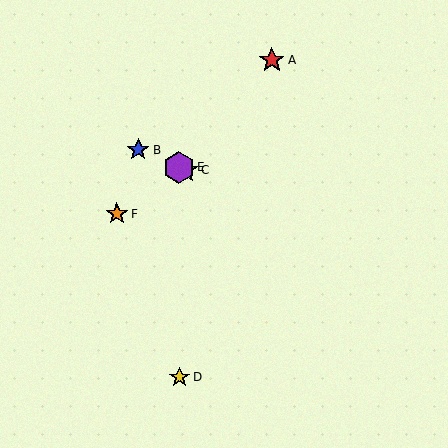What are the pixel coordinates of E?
Object E is at (179, 167).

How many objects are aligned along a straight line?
3 objects (B, C, E) are aligned along a straight line.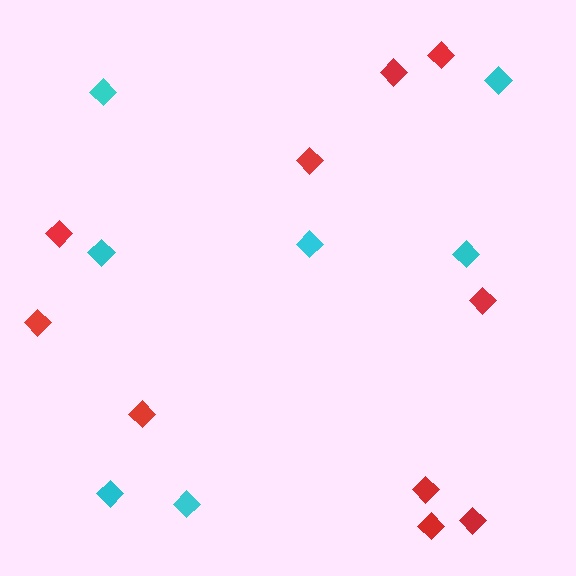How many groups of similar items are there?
There are 2 groups: one group of red diamonds (10) and one group of cyan diamonds (7).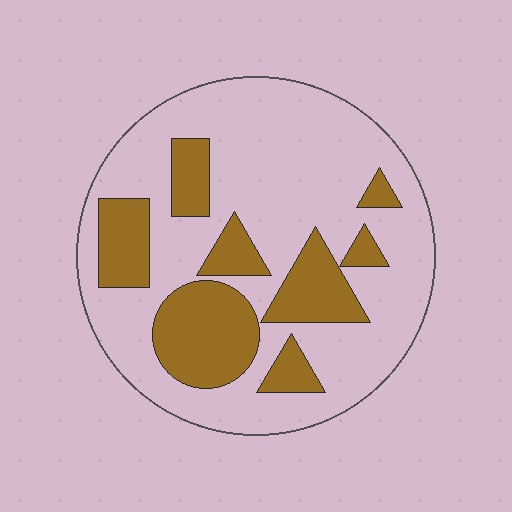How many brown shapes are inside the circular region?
8.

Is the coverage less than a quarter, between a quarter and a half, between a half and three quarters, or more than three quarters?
Between a quarter and a half.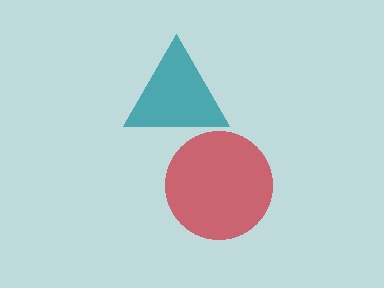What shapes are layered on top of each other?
The layered shapes are: a red circle, a teal triangle.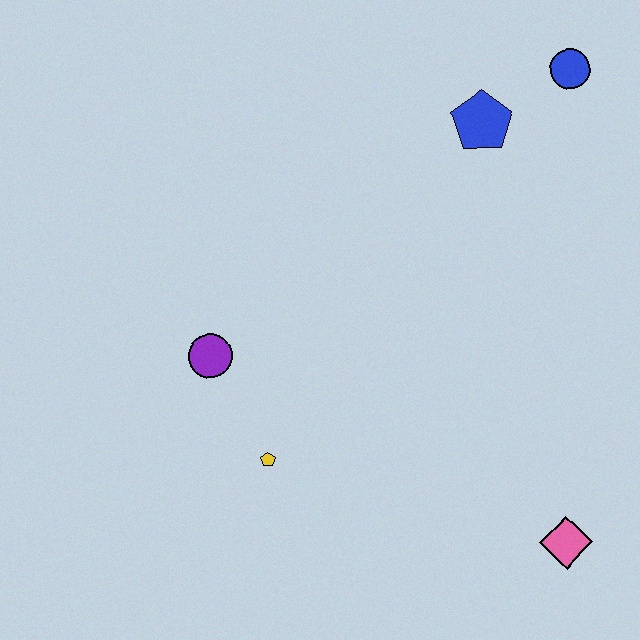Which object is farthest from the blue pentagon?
The pink diamond is farthest from the blue pentagon.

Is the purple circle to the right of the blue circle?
No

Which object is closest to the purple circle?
The yellow pentagon is closest to the purple circle.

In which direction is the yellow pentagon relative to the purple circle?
The yellow pentagon is below the purple circle.